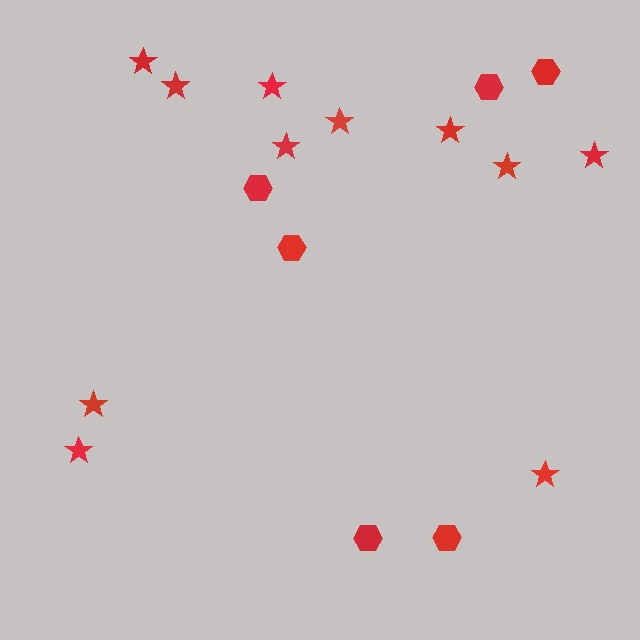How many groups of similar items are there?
There are 2 groups: one group of hexagons (6) and one group of stars (11).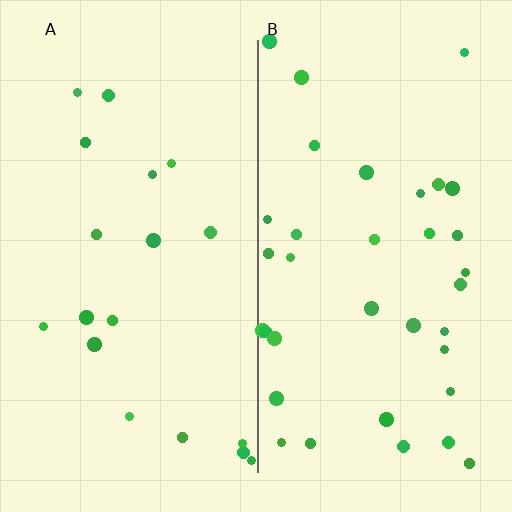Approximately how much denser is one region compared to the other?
Approximately 1.9× — region B over region A.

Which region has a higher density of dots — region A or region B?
B (the right).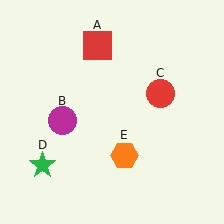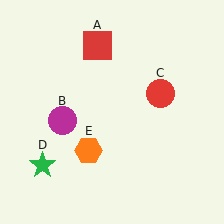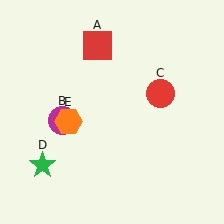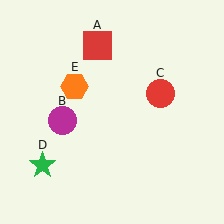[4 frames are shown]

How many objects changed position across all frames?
1 object changed position: orange hexagon (object E).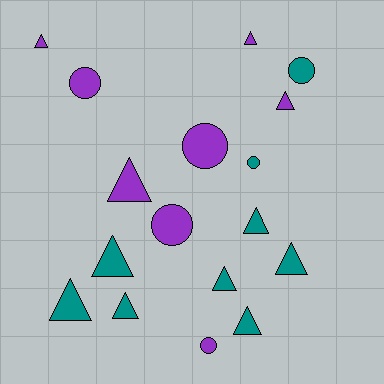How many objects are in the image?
There are 17 objects.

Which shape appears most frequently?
Triangle, with 11 objects.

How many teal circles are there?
There are 2 teal circles.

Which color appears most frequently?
Teal, with 9 objects.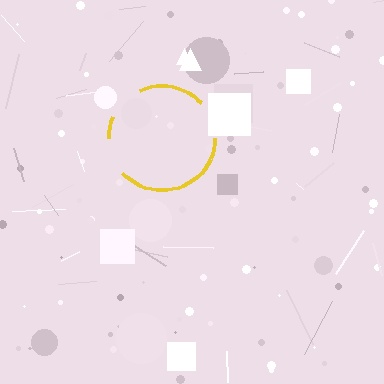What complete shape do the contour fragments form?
The contour fragments form a circle.